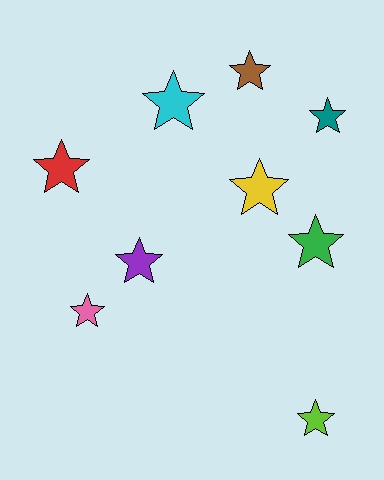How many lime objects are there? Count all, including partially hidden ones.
There is 1 lime object.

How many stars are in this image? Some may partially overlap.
There are 9 stars.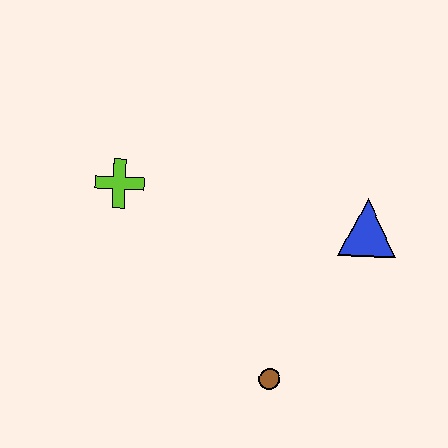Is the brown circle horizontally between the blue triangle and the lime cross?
Yes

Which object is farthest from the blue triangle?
The lime cross is farthest from the blue triangle.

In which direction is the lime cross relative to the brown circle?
The lime cross is above the brown circle.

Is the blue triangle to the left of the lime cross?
No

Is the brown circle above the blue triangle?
No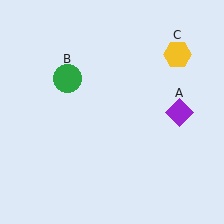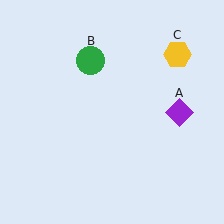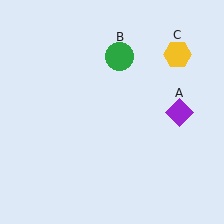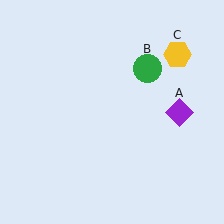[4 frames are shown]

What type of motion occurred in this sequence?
The green circle (object B) rotated clockwise around the center of the scene.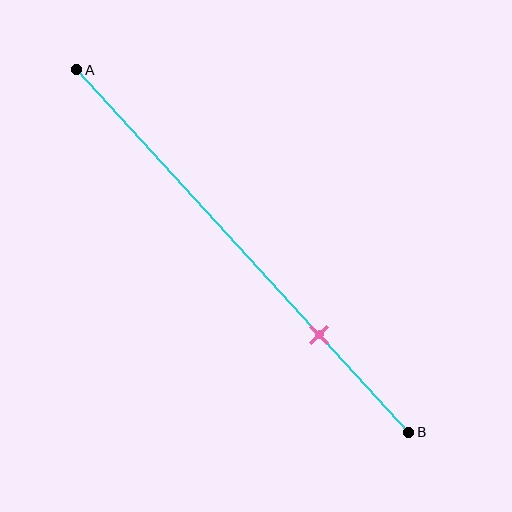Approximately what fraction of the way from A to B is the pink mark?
The pink mark is approximately 75% of the way from A to B.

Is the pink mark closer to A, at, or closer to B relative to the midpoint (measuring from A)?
The pink mark is closer to point B than the midpoint of segment AB.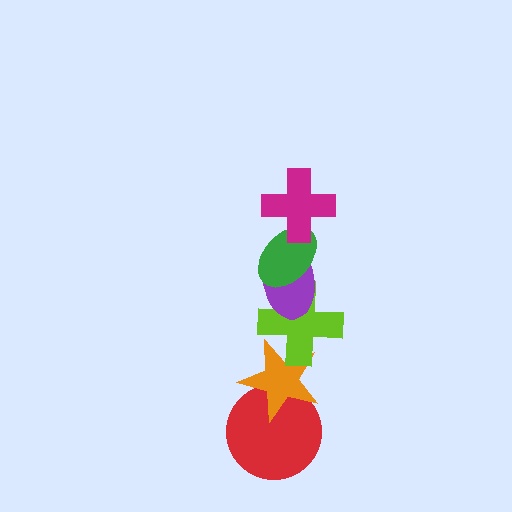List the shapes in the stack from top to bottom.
From top to bottom: the magenta cross, the green ellipse, the purple ellipse, the lime cross, the orange star, the red circle.